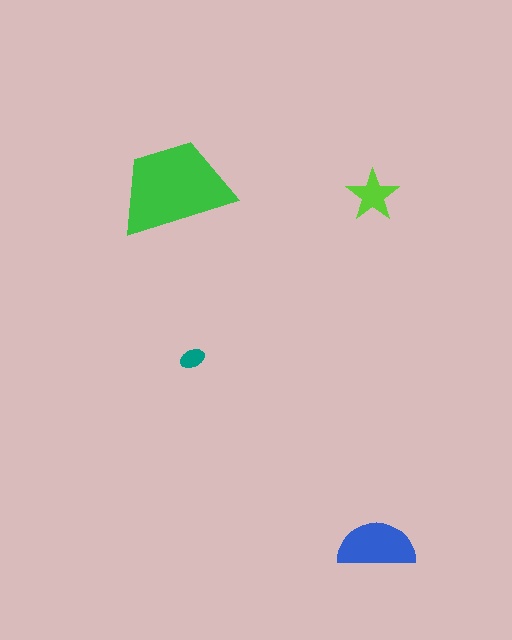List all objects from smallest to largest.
The teal ellipse, the lime star, the blue semicircle, the green trapezoid.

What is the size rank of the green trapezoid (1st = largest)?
1st.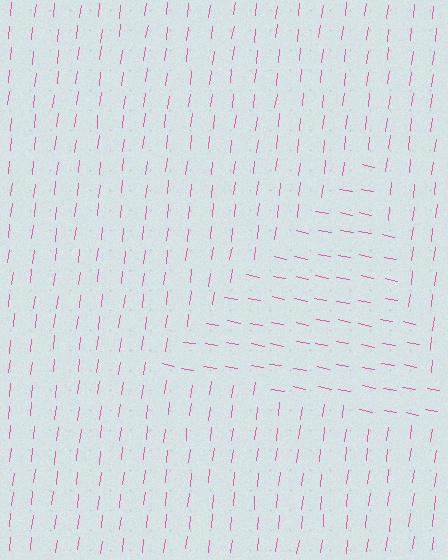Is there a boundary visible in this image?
Yes, there is a texture boundary formed by a change in line orientation.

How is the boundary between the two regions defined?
The boundary is defined purely by a change in line orientation (approximately 86 degrees difference). All lines are the same color and thickness.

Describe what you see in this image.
The image is filled with small pink line segments. A triangle region in the image has lines oriented differently from the surrounding lines, creating a visible texture boundary.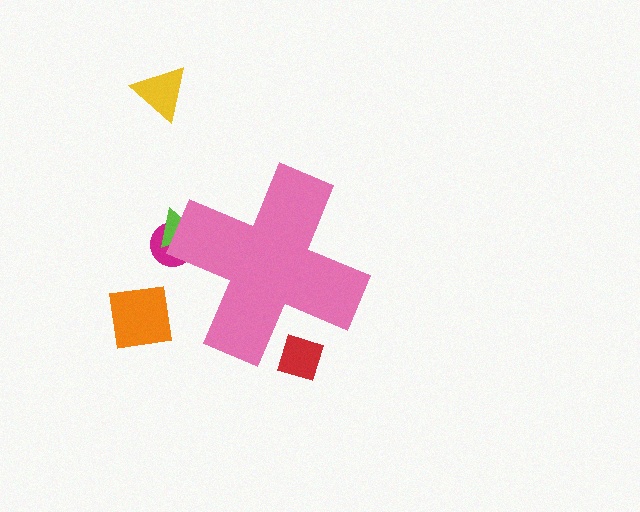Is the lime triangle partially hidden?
Yes, the lime triangle is partially hidden behind the pink cross.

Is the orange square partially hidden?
No, the orange square is fully visible.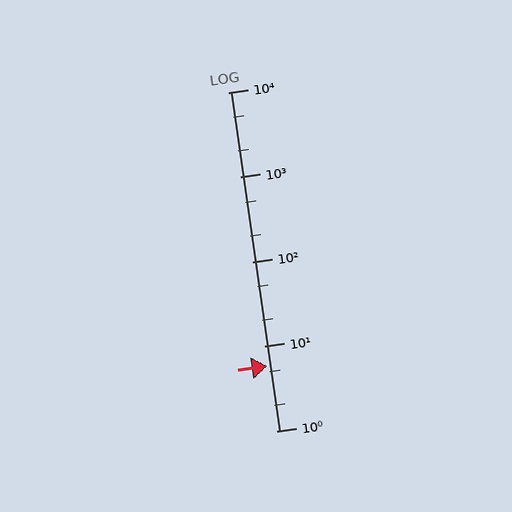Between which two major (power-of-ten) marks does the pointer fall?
The pointer is between 1 and 10.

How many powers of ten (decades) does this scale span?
The scale spans 4 decades, from 1 to 10000.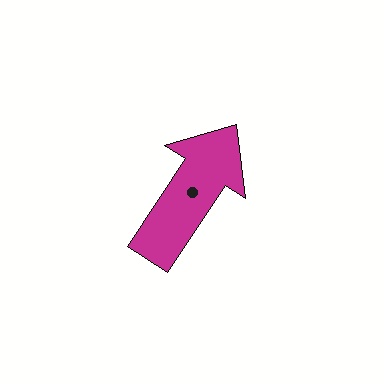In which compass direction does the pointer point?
Northeast.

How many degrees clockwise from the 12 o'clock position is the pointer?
Approximately 33 degrees.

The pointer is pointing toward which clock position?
Roughly 1 o'clock.